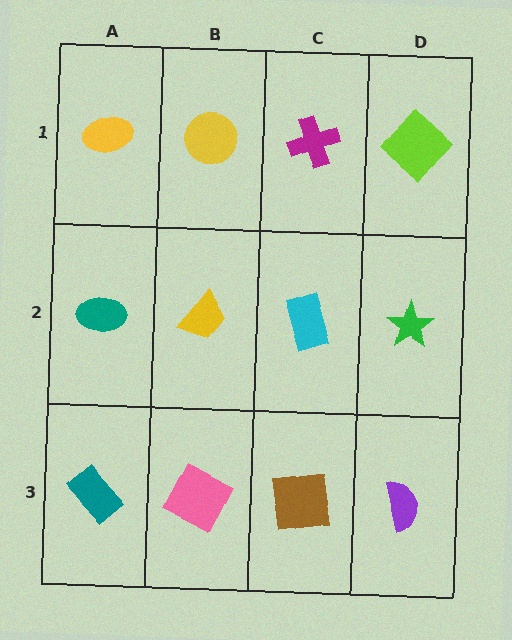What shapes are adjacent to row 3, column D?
A green star (row 2, column D), a brown square (row 3, column C).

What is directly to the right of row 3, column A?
A pink square.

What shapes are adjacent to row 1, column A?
A teal ellipse (row 2, column A), a yellow circle (row 1, column B).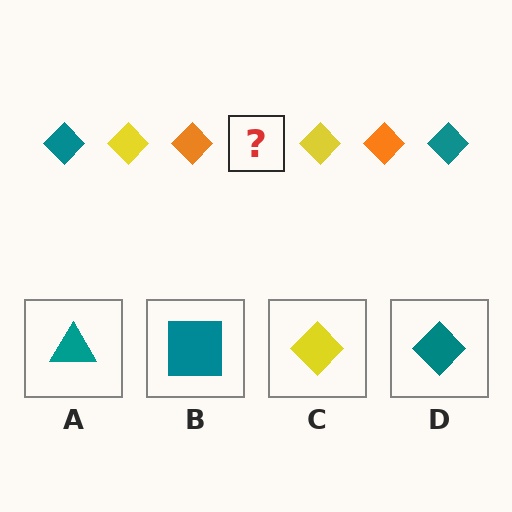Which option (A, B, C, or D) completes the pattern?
D.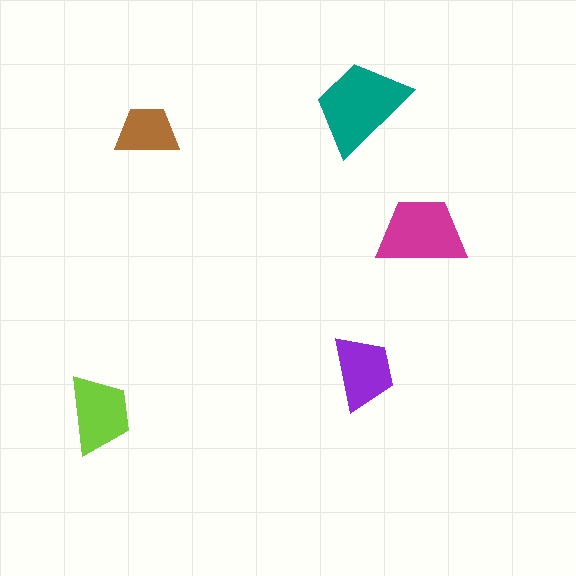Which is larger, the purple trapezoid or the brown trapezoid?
The purple one.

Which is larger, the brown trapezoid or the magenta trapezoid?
The magenta one.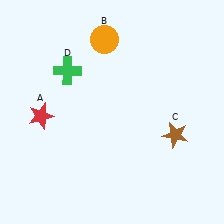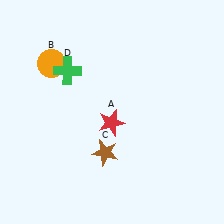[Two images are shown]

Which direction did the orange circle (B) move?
The orange circle (B) moved left.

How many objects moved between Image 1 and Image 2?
3 objects moved between the two images.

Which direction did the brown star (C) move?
The brown star (C) moved left.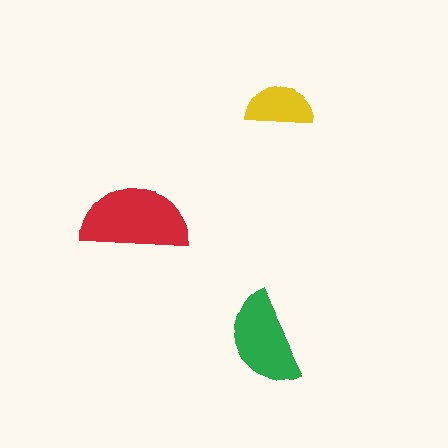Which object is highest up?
The yellow semicircle is topmost.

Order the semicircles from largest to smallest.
the red one, the green one, the yellow one.